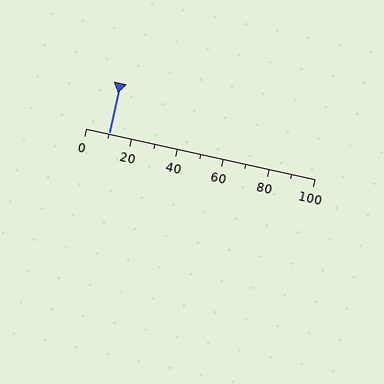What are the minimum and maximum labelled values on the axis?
The axis runs from 0 to 100.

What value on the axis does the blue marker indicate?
The marker indicates approximately 10.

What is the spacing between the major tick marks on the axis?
The major ticks are spaced 20 apart.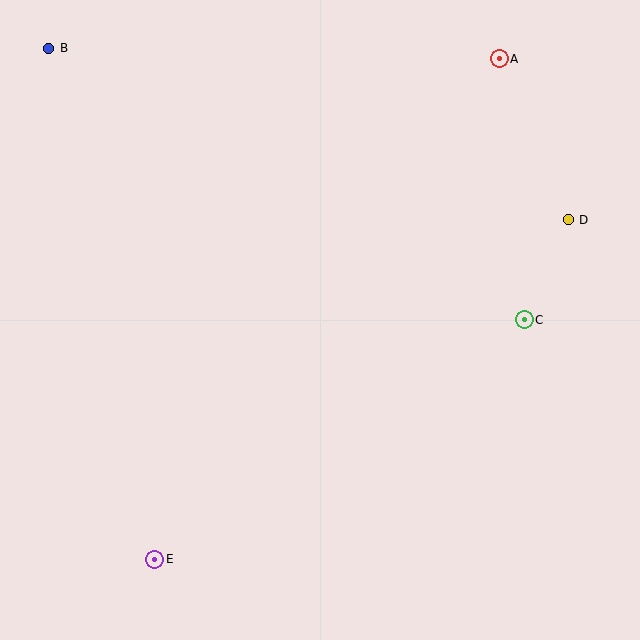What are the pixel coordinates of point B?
Point B is at (49, 48).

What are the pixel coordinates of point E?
Point E is at (155, 559).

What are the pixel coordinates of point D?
Point D is at (568, 220).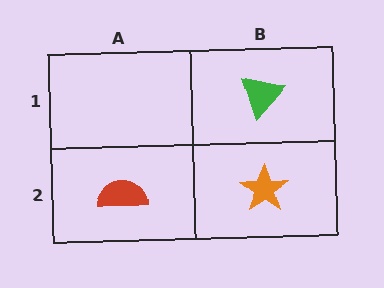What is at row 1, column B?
A green triangle.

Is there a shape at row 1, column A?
No, that cell is empty.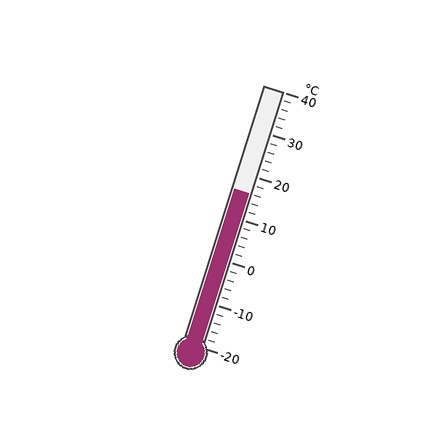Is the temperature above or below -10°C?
The temperature is above -10°C.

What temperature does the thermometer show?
The thermometer shows approximately 16°C.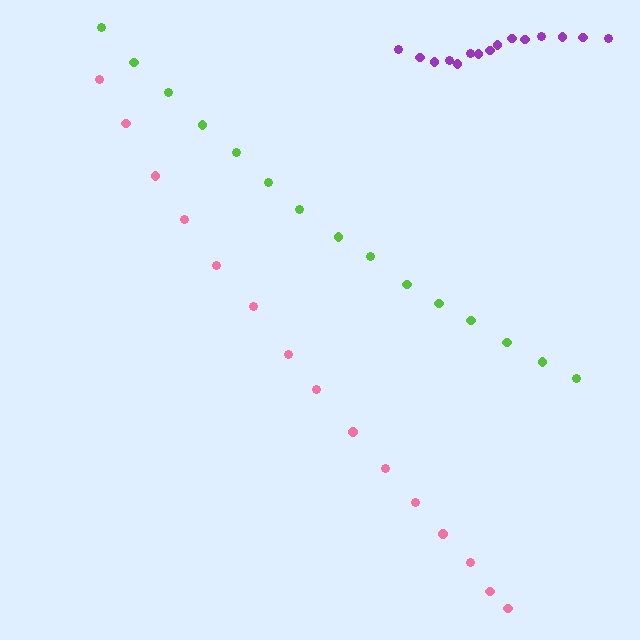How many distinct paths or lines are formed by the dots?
There are 3 distinct paths.